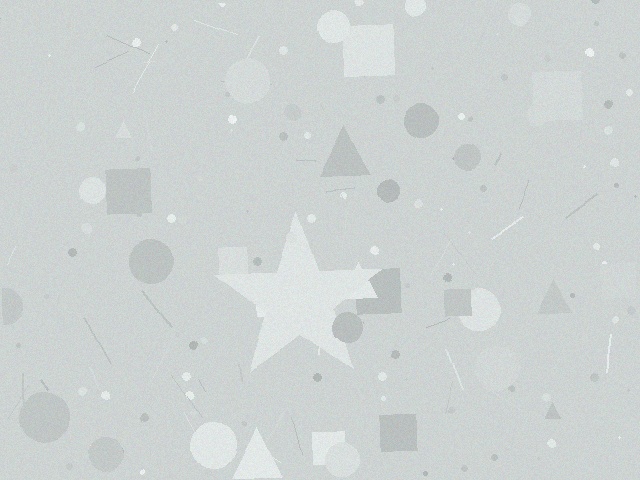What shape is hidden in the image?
A star is hidden in the image.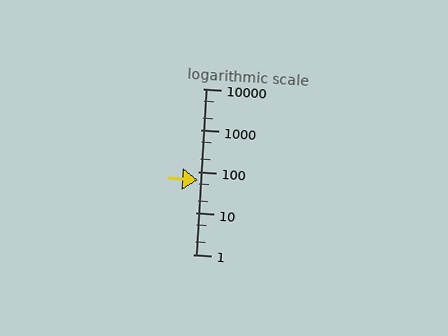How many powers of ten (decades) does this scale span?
The scale spans 4 decades, from 1 to 10000.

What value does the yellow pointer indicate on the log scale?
The pointer indicates approximately 61.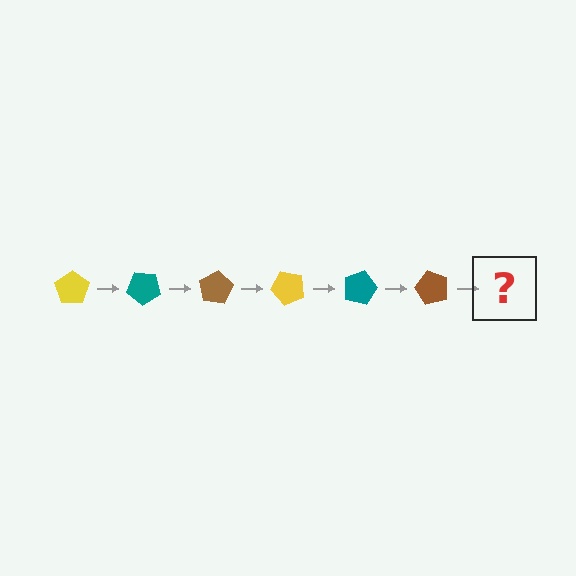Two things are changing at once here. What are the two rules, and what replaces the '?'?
The two rules are that it rotates 40 degrees each step and the color cycles through yellow, teal, and brown. The '?' should be a yellow pentagon, rotated 240 degrees from the start.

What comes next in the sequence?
The next element should be a yellow pentagon, rotated 240 degrees from the start.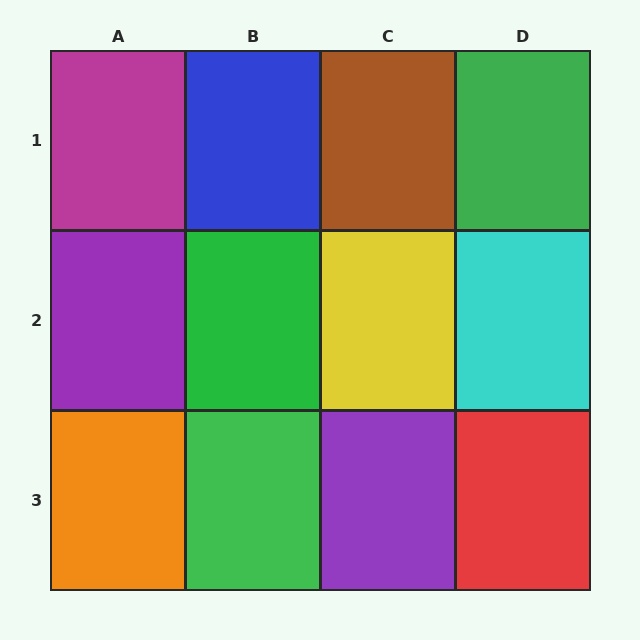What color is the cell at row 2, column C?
Yellow.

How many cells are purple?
2 cells are purple.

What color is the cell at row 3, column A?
Orange.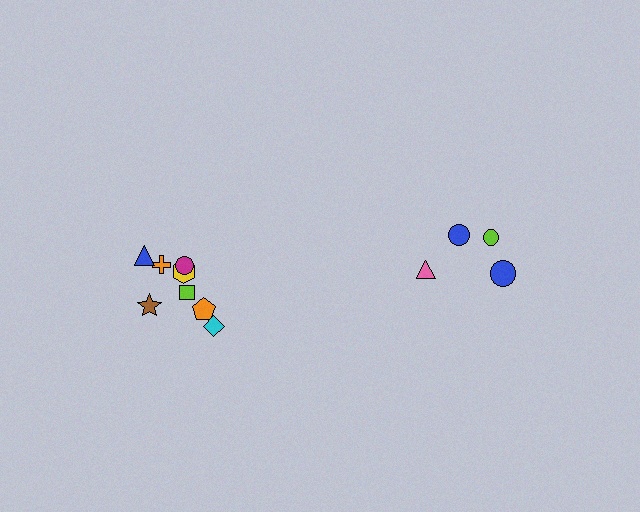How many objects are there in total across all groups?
There are 12 objects.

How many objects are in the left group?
There are 8 objects.